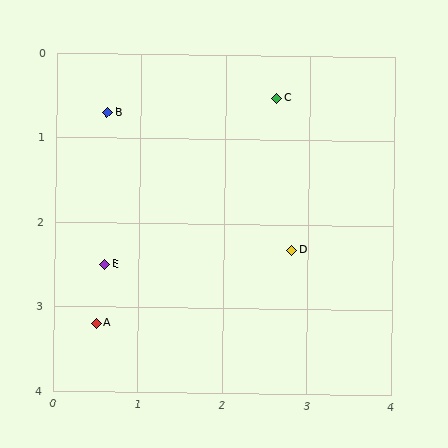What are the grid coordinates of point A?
Point A is at approximately (0.5, 3.2).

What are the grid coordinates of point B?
Point B is at approximately (0.6, 0.7).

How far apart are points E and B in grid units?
Points E and B are about 1.8 grid units apart.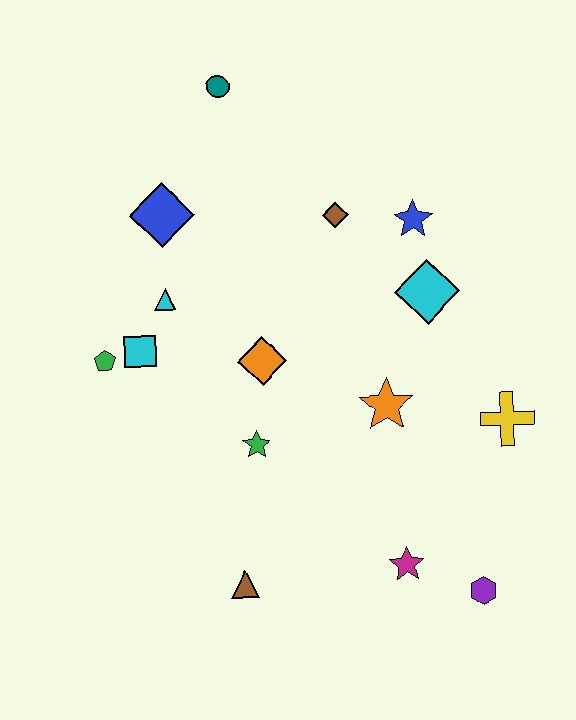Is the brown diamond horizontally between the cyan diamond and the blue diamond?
Yes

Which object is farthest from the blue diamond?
The purple hexagon is farthest from the blue diamond.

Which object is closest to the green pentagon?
The cyan square is closest to the green pentagon.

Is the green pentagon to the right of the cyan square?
No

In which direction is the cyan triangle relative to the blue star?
The cyan triangle is to the left of the blue star.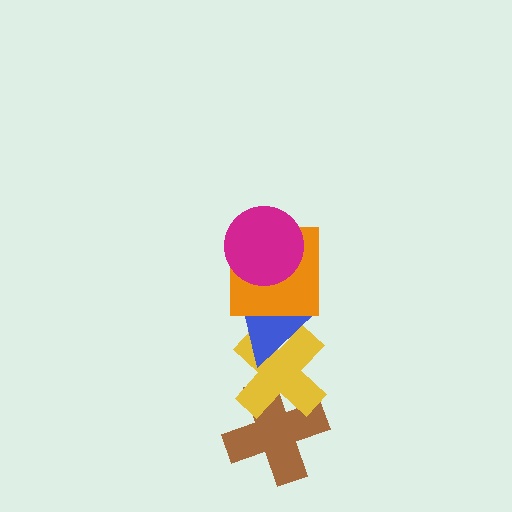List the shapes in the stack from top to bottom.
From top to bottom: the magenta circle, the orange square, the blue triangle, the yellow cross, the brown cross.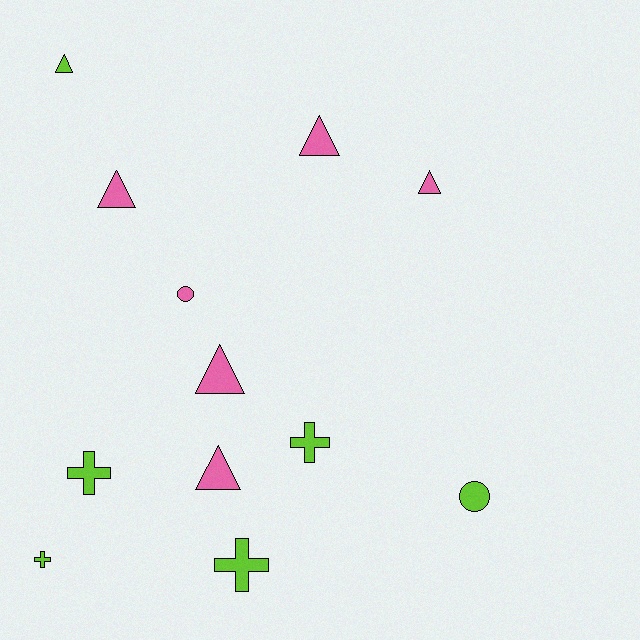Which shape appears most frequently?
Triangle, with 6 objects.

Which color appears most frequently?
Lime, with 6 objects.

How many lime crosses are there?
There are 4 lime crosses.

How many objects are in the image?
There are 12 objects.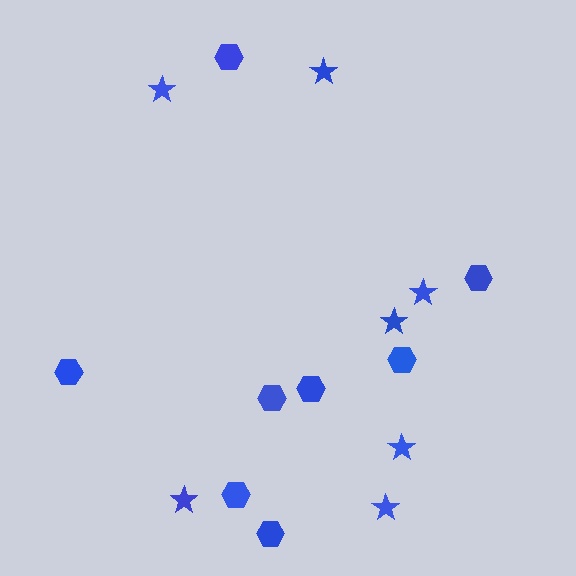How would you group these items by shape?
There are 2 groups: one group of hexagons (8) and one group of stars (7).